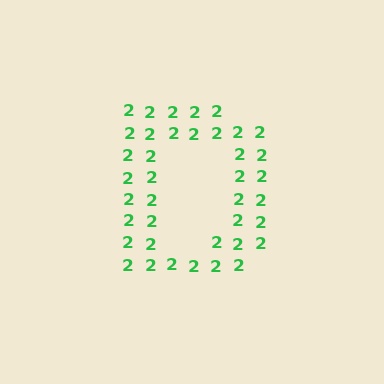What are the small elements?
The small elements are digit 2's.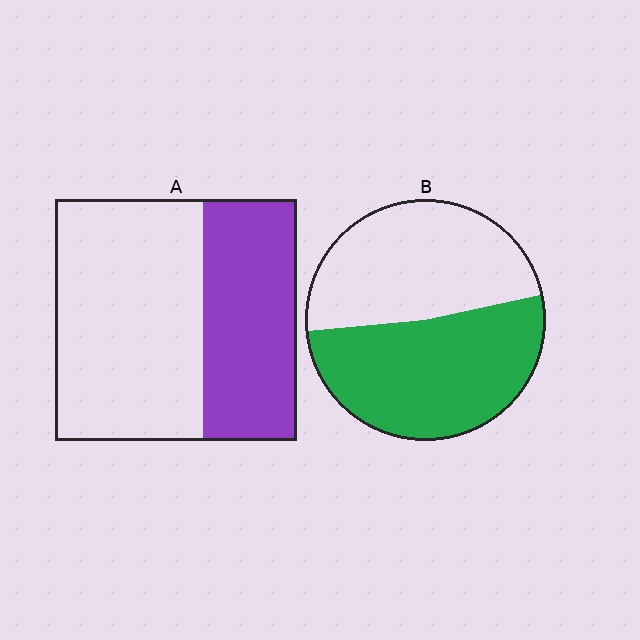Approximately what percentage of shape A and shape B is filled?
A is approximately 40% and B is approximately 50%.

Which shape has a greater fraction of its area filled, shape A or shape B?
Shape B.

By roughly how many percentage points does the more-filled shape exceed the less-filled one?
By roughly 15 percentage points (B over A).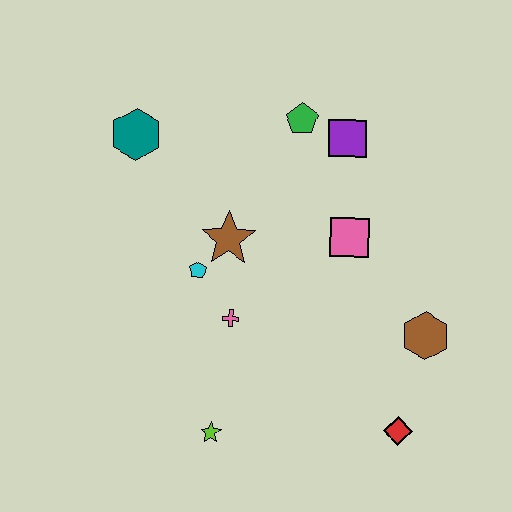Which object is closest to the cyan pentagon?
The brown star is closest to the cyan pentagon.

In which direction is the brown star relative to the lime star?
The brown star is above the lime star.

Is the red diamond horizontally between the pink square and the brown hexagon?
Yes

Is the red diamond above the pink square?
No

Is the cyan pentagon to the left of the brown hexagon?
Yes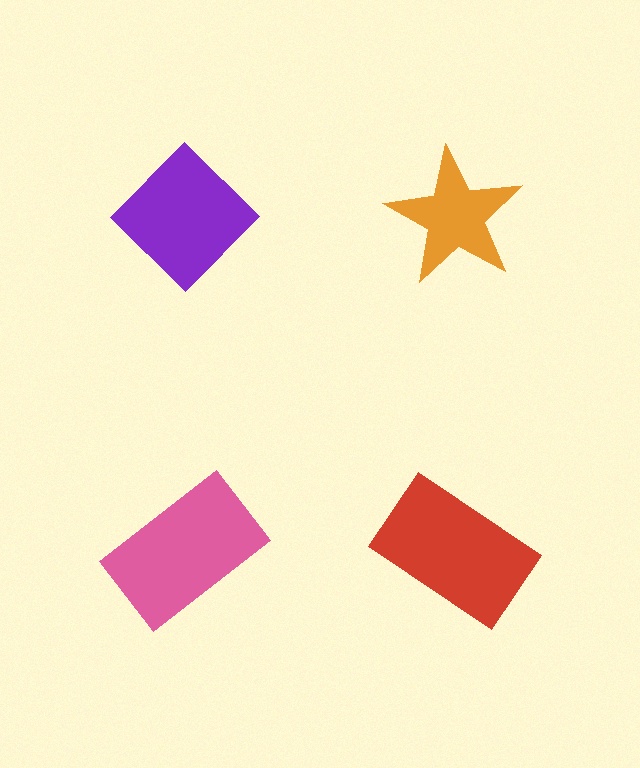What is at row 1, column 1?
A purple diamond.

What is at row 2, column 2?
A red rectangle.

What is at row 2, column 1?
A pink rectangle.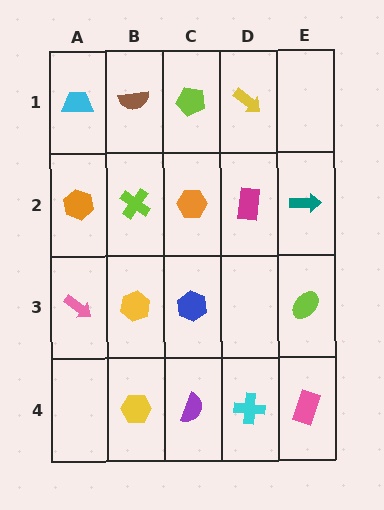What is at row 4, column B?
A yellow hexagon.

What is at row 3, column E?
A lime ellipse.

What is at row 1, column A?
A cyan trapezoid.